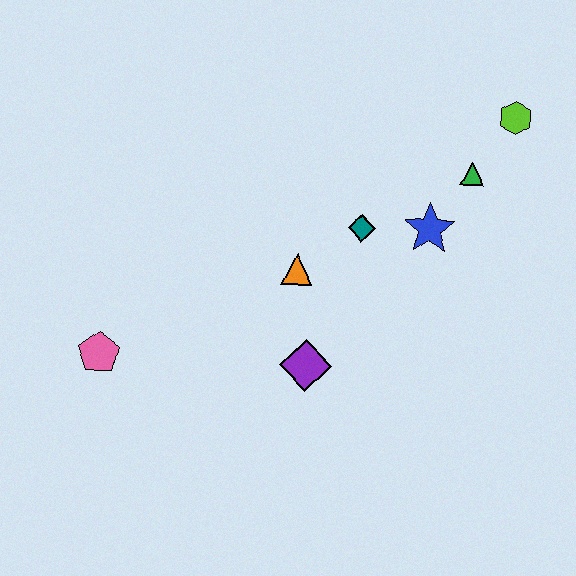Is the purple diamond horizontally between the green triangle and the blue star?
No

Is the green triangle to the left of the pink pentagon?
No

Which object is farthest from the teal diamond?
The pink pentagon is farthest from the teal diamond.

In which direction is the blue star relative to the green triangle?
The blue star is below the green triangle.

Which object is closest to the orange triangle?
The teal diamond is closest to the orange triangle.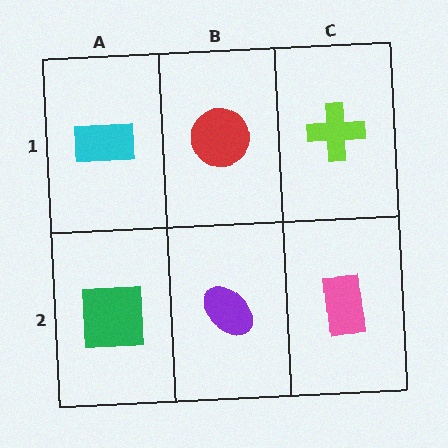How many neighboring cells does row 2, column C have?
2.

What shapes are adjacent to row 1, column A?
A green square (row 2, column A), a red circle (row 1, column B).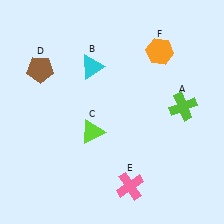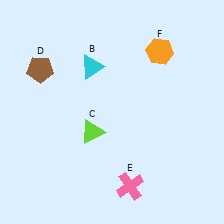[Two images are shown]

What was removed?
The lime cross (A) was removed in Image 2.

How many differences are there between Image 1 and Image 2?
There is 1 difference between the two images.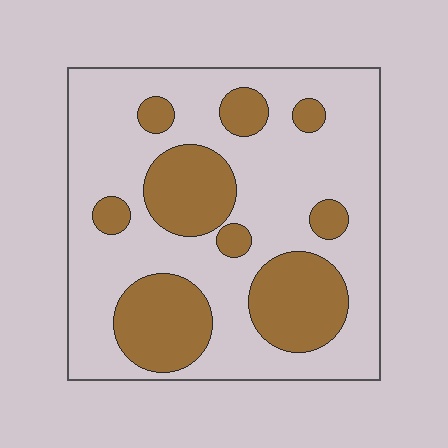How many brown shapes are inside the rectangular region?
9.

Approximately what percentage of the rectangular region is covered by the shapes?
Approximately 30%.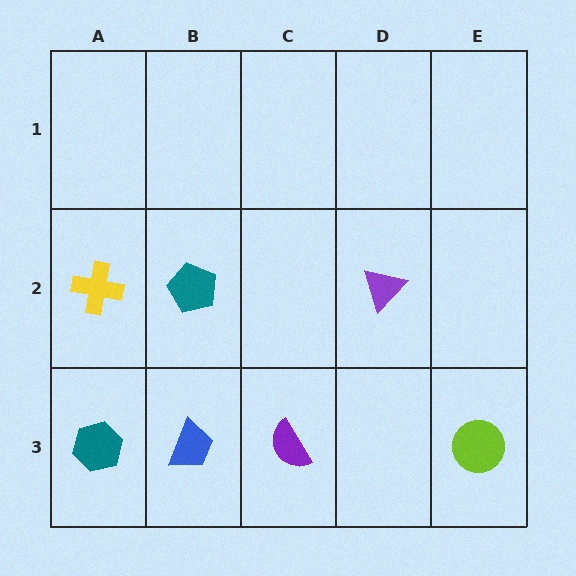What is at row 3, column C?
A purple semicircle.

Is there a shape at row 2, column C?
No, that cell is empty.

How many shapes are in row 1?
0 shapes.